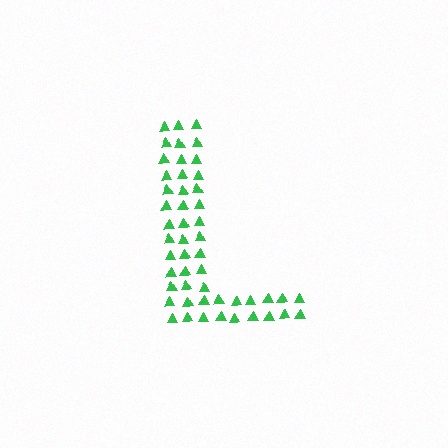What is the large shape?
The large shape is the letter L.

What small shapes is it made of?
It is made of small triangles.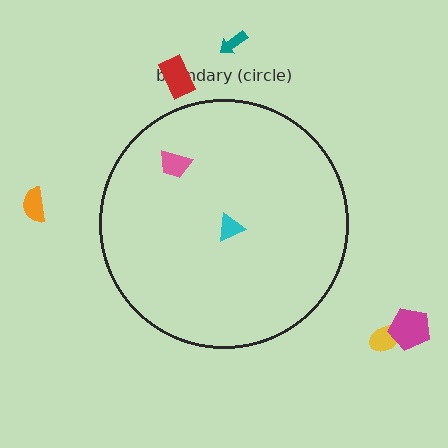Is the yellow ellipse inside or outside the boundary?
Outside.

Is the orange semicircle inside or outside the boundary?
Outside.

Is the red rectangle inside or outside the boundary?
Outside.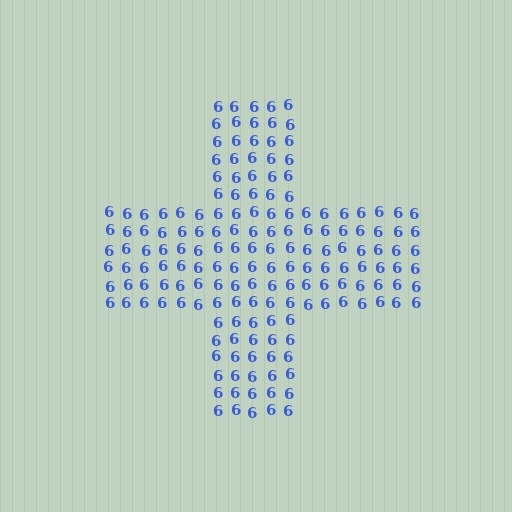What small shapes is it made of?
It is made of small digit 6's.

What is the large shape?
The large shape is a cross.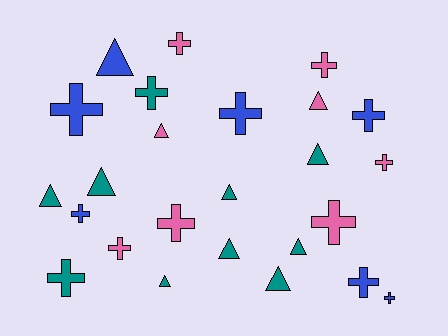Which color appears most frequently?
Teal, with 10 objects.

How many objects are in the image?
There are 25 objects.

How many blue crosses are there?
There are 6 blue crosses.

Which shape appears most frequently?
Cross, with 14 objects.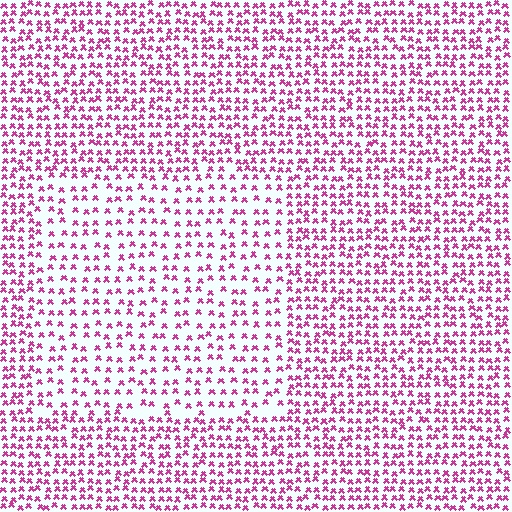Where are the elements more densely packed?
The elements are more densely packed outside the rectangle boundary.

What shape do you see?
I see a rectangle.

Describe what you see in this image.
The image contains small magenta elements arranged at two different densities. A rectangle-shaped region is visible where the elements are less densely packed than the surrounding area.